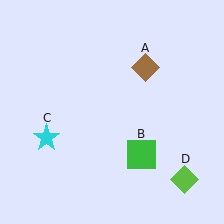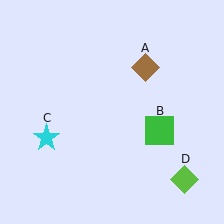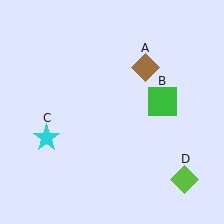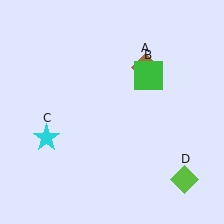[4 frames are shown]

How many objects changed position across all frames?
1 object changed position: green square (object B).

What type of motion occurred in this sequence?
The green square (object B) rotated counterclockwise around the center of the scene.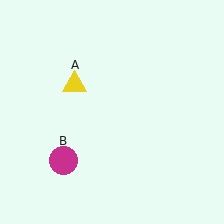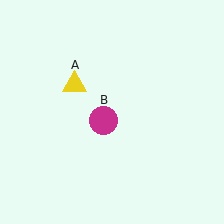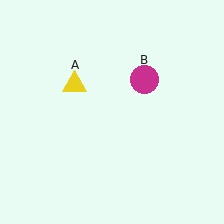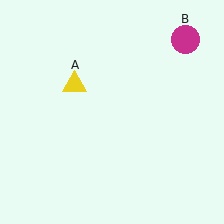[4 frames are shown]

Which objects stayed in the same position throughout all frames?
Yellow triangle (object A) remained stationary.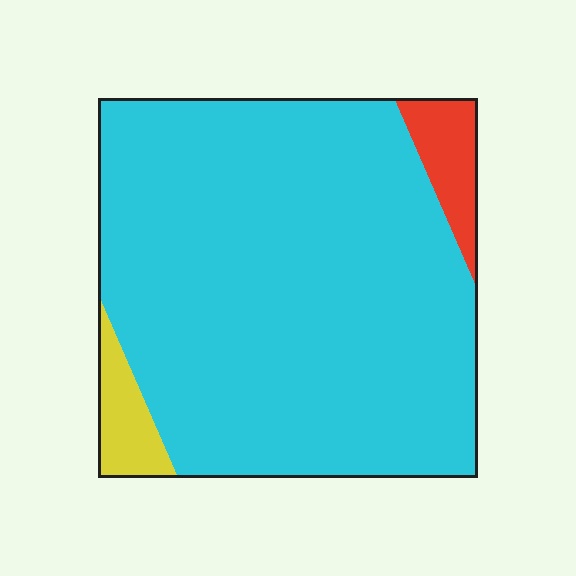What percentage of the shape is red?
Red takes up less than a quarter of the shape.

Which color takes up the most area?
Cyan, at roughly 90%.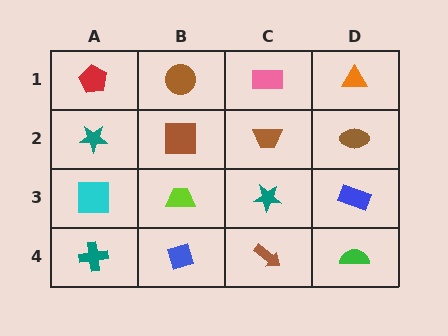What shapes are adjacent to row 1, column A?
A teal star (row 2, column A), a brown circle (row 1, column B).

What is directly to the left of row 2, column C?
A brown square.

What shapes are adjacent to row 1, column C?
A brown trapezoid (row 2, column C), a brown circle (row 1, column B), an orange triangle (row 1, column D).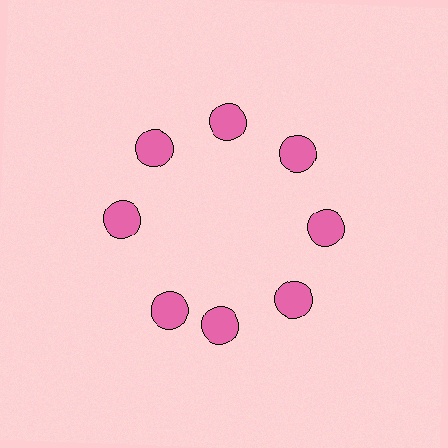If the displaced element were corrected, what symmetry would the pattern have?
It would have 8-fold rotational symmetry — the pattern would map onto itself every 45 degrees.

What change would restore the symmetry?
The symmetry would be restored by rotating it back into even spacing with its neighbors so that all 8 circles sit at equal angles and equal distance from the center.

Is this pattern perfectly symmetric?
No. The 8 pink circles are arranged in a ring, but one element near the 8 o'clock position is rotated out of alignment along the ring, breaking the 8-fold rotational symmetry.